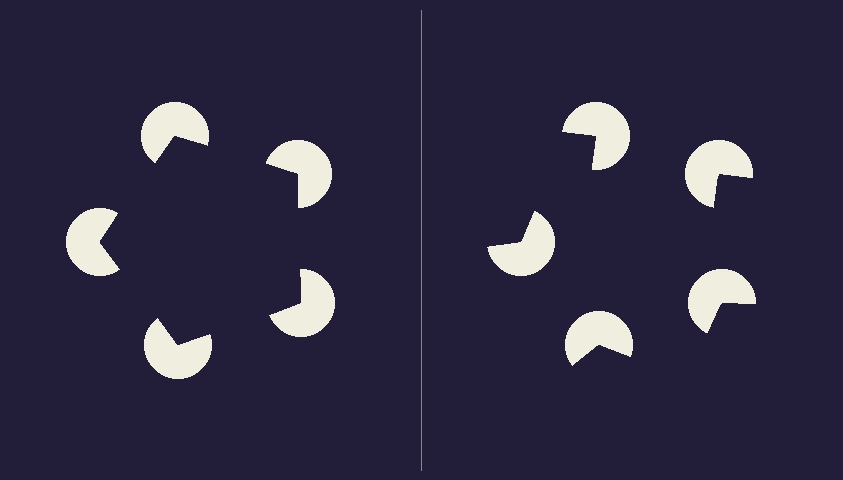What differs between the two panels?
The pac-man discs are positioned identically on both sides; only the wedge orientations differ. On the left they align to a pentagon; on the right they are misaligned.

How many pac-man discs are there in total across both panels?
10 — 5 on each side.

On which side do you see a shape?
An illusory pentagon appears on the left side. On the right side the wedge cuts are rotated, so no coherent shape forms.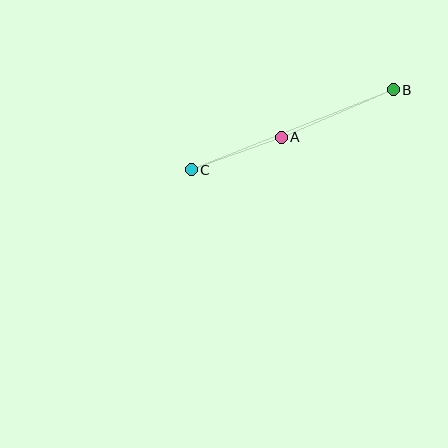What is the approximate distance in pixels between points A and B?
The distance between A and B is approximately 121 pixels.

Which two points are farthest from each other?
Points B and C are farthest from each other.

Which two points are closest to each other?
Points A and C are closest to each other.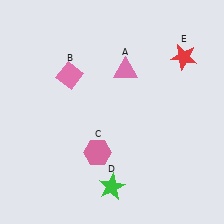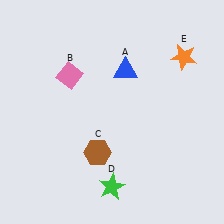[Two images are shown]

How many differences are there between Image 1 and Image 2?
There are 3 differences between the two images.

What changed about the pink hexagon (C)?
In Image 1, C is pink. In Image 2, it changed to brown.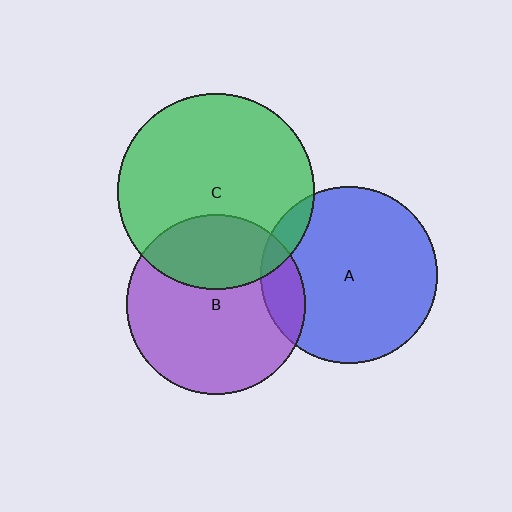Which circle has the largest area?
Circle C (green).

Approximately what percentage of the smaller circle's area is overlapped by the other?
Approximately 15%.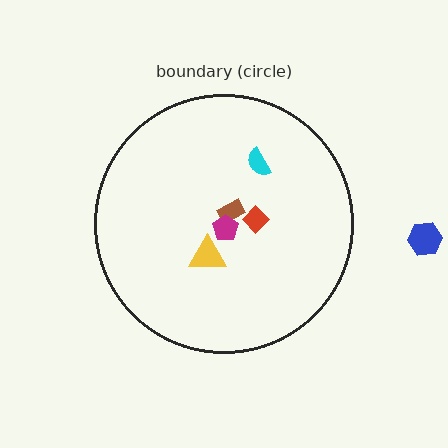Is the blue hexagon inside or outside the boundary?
Outside.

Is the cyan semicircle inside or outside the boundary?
Inside.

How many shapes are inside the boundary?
5 inside, 1 outside.